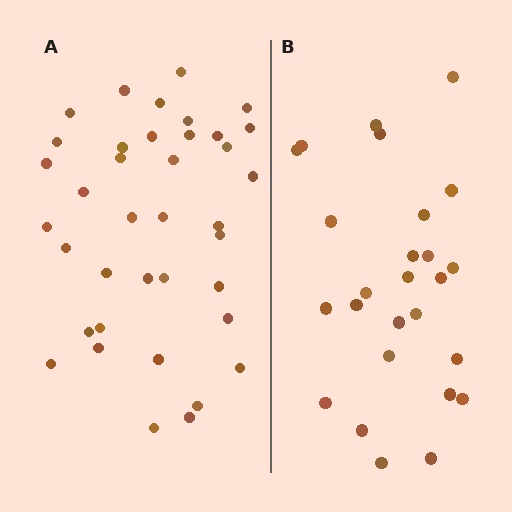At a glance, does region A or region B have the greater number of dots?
Region A (the left region) has more dots.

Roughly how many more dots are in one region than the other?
Region A has roughly 12 or so more dots than region B.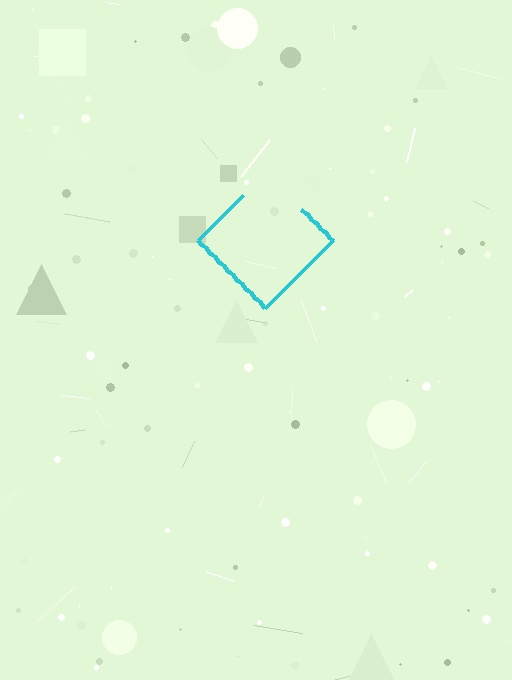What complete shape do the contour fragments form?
The contour fragments form a diamond.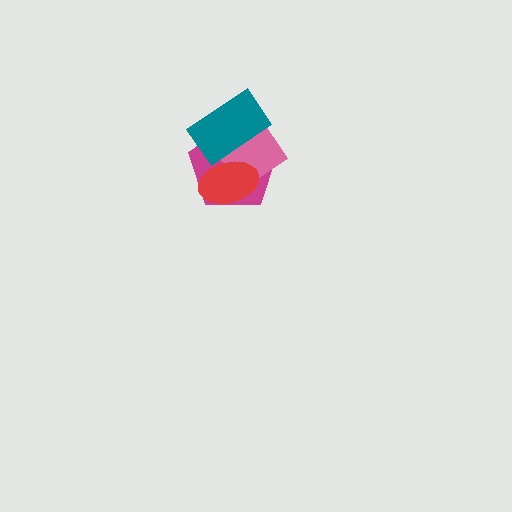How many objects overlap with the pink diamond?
3 objects overlap with the pink diamond.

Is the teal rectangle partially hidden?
No, no other shape covers it.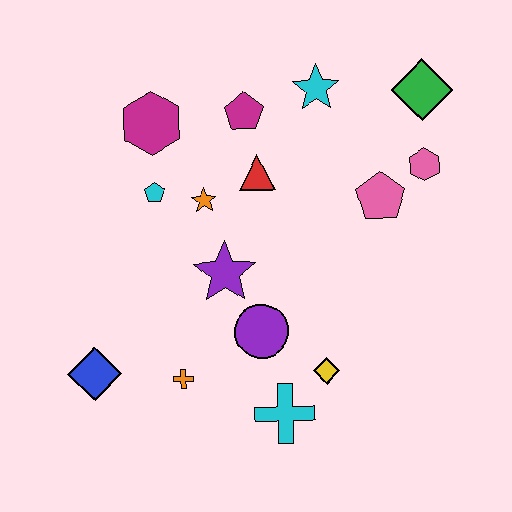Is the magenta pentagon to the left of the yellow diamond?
Yes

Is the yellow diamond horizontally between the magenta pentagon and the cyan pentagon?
No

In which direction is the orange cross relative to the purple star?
The orange cross is below the purple star.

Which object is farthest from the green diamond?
The blue diamond is farthest from the green diamond.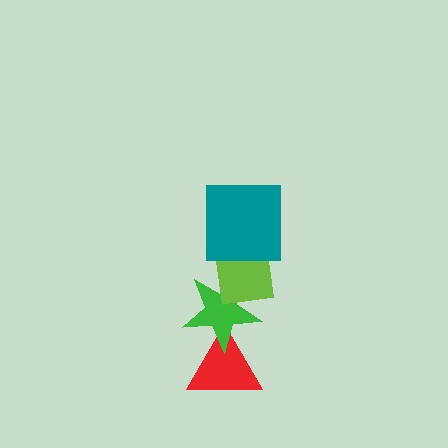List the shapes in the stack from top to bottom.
From top to bottom: the teal square, the lime square, the green star, the red triangle.